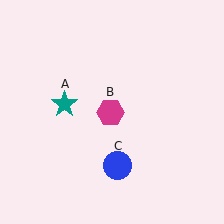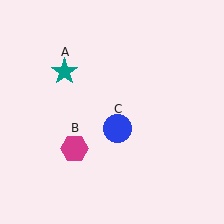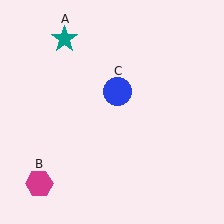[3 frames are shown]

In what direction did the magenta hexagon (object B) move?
The magenta hexagon (object B) moved down and to the left.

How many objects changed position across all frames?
3 objects changed position: teal star (object A), magenta hexagon (object B), blue circle (object C).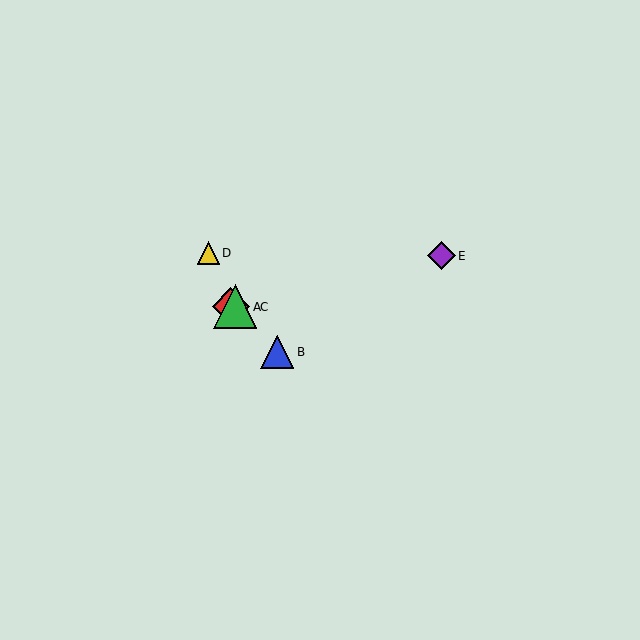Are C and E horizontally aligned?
No, C is at y≈307 and E is at y≈256.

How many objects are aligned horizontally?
2 objects (A, C) are aligned horizontally.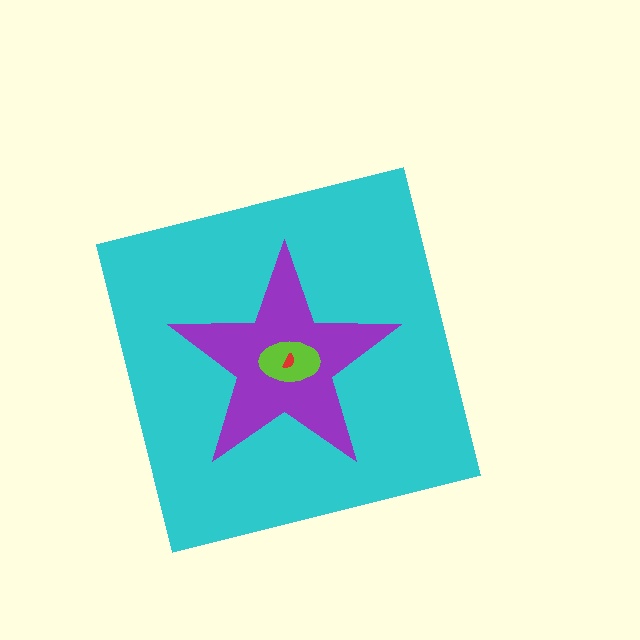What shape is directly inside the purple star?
The lime ellipse.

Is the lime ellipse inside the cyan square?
Yes.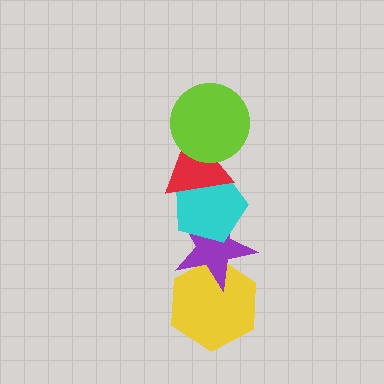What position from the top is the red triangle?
The red triangle is 2nd from the top.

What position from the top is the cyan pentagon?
The cyan pentagon is 3rd from the top.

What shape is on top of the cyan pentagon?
The red triangle is on top of the cyan pentagon.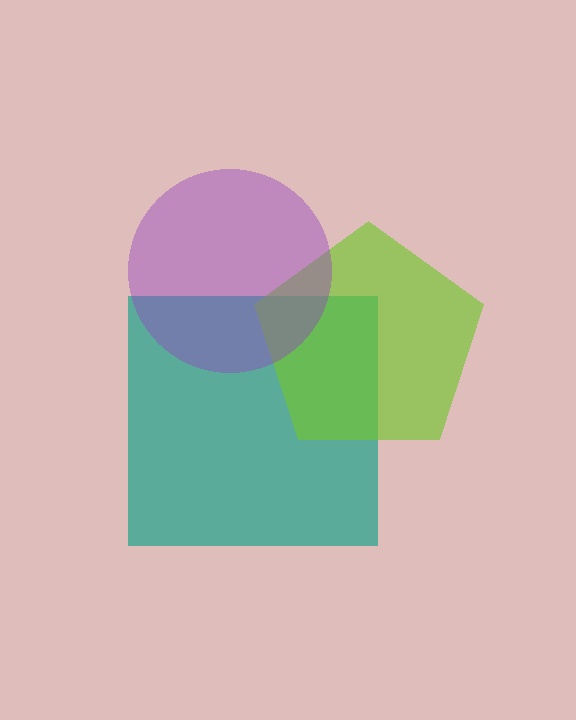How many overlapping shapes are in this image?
There are 3 overlapping shapes in the image.